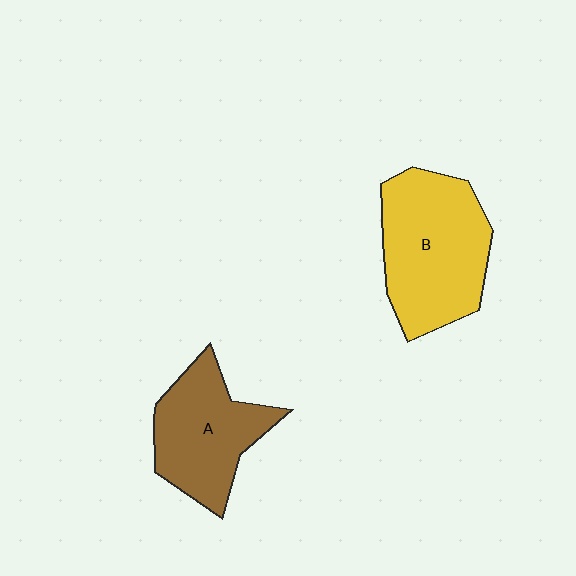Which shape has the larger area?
Shape B (yellow).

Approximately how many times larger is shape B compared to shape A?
Approximately 1.3 times.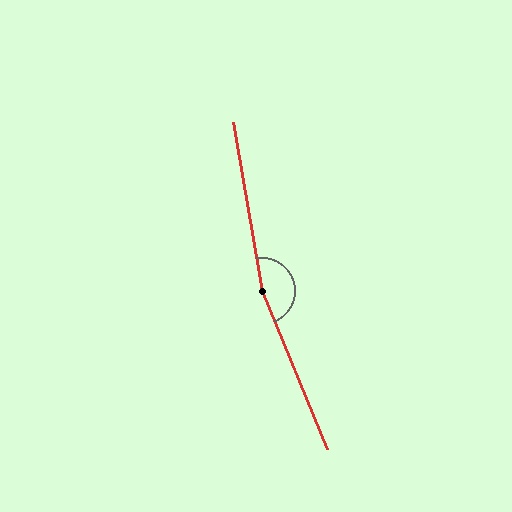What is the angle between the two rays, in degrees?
Approximately 167 degrees.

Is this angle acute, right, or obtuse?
It is obtuse.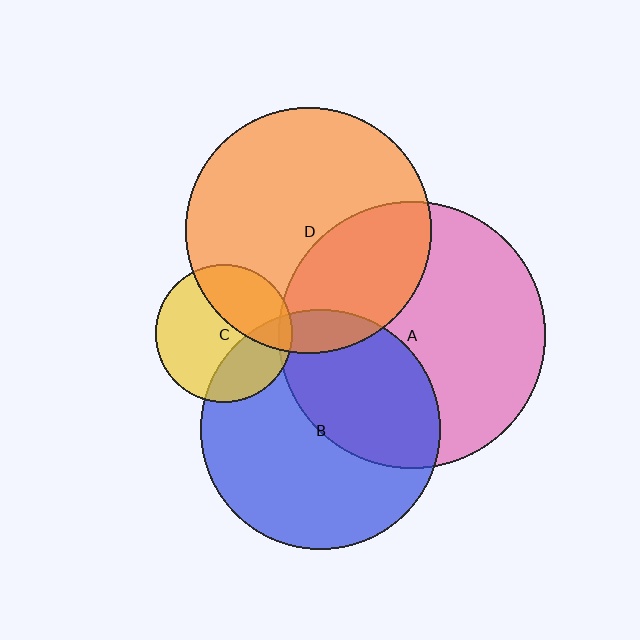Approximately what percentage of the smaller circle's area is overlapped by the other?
Approximately 30%.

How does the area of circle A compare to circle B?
Approximately 1.2 times.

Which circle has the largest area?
Circle A (pink).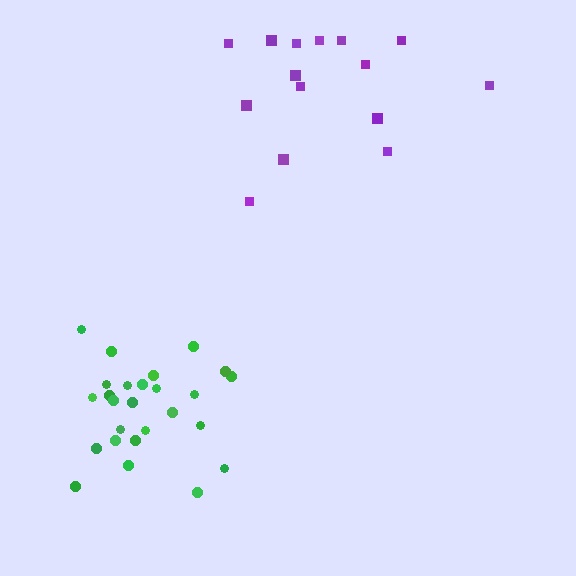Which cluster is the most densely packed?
Green.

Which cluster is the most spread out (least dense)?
Purple.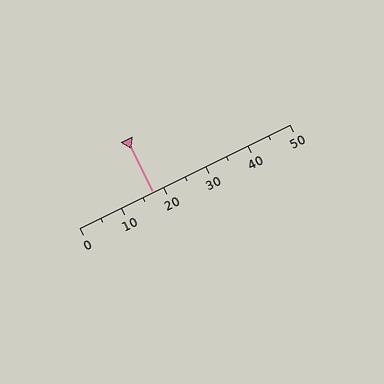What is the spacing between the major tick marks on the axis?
The major ticks are spaced 10 apart.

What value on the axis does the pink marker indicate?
The marker indicates approximately 17.5.